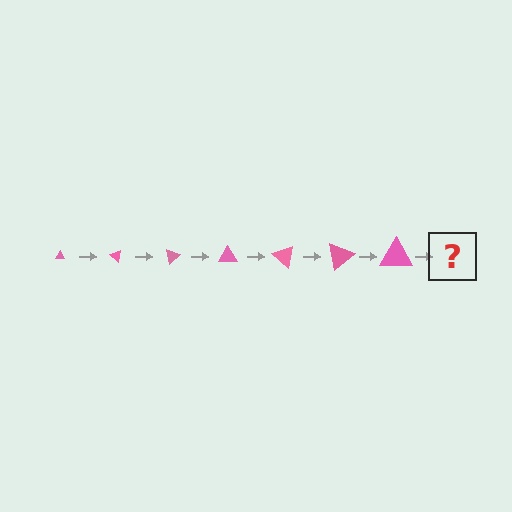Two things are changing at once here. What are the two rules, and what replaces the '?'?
The two rules are that the triangle grows larger each step and it rotates 40 degrees each step. The '?' should be a triangle, larger than the previous one and rotated 280 degrees from the start.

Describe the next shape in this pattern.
It should be a triangle, larger than the previous one and rotated 280 degrees from the start.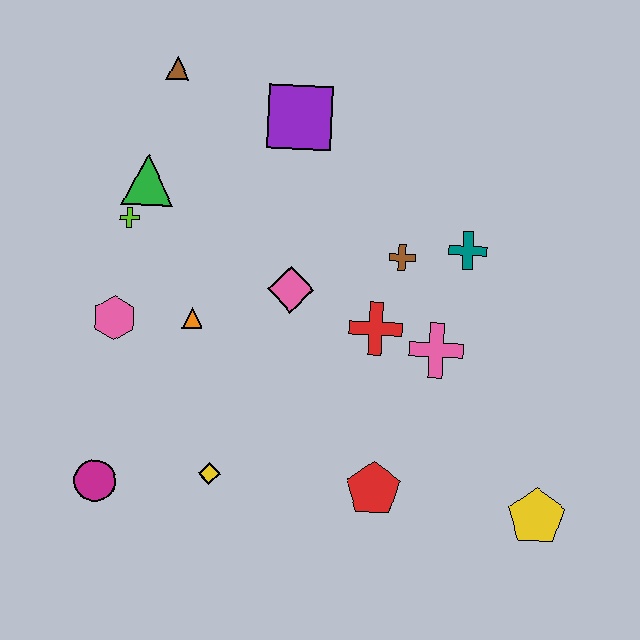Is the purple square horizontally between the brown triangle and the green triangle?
No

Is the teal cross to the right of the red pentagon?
Yes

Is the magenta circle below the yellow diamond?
Yes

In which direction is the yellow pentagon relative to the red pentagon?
The yellow pentagon is to the right of the red pentagon.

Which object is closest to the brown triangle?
The green triangle is closest to the brown triangle.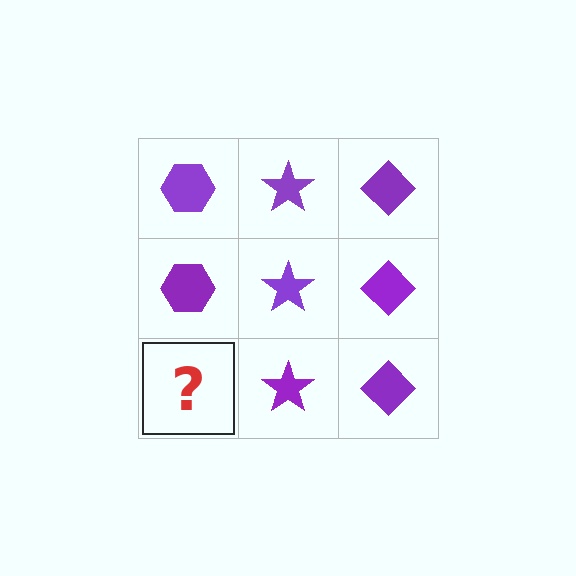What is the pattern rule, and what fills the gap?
The rule is that each column has a consistent shape. The gap should be filled with a purple hexagon.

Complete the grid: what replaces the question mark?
The question mark should be replaced with a purple hexagon.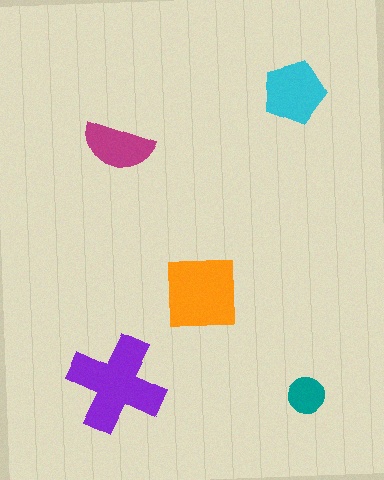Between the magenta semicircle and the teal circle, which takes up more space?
The magenta semicircle.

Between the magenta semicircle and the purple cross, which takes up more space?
The purple cross.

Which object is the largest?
The purple cross.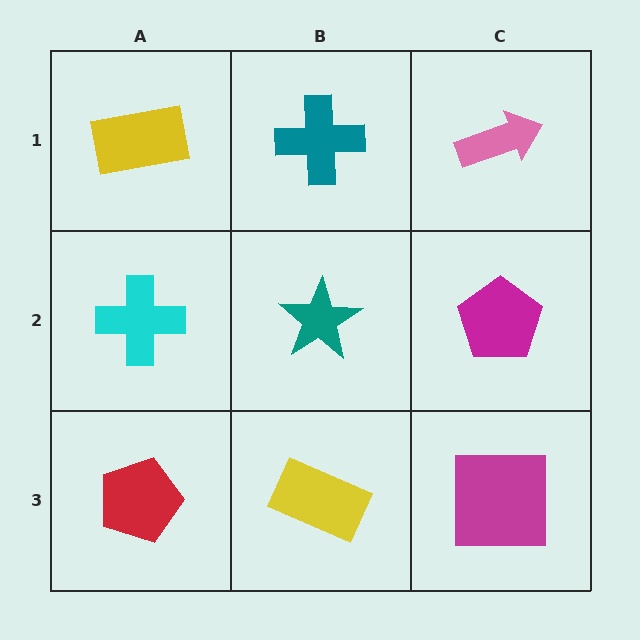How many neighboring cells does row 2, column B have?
4.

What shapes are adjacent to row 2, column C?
A pink arrow (row 1, column C), a magenta square (row 3, column C), a teal star (row 2, column B).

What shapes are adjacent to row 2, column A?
A yellow rectangle (row 1, column A), a red pentagon (row 3, column A), a teal star (row 2, column B).